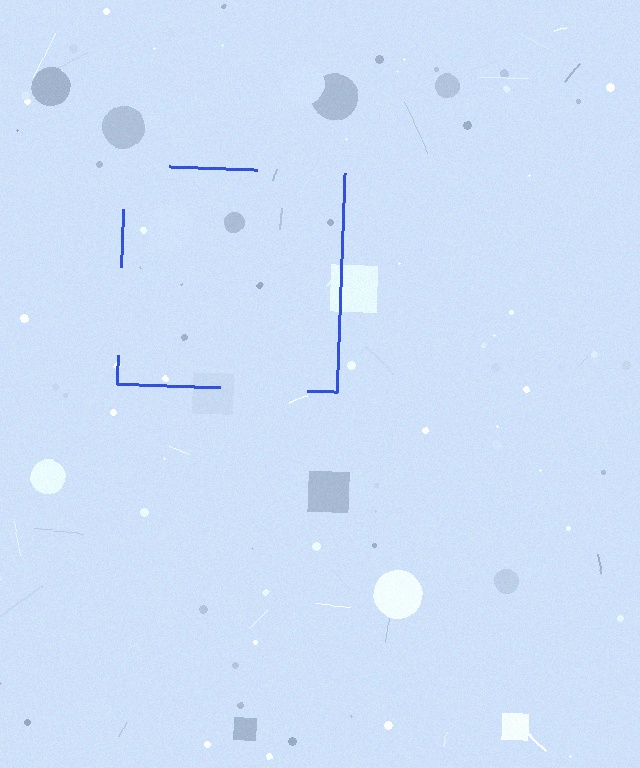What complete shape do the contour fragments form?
The contour fragments form a square.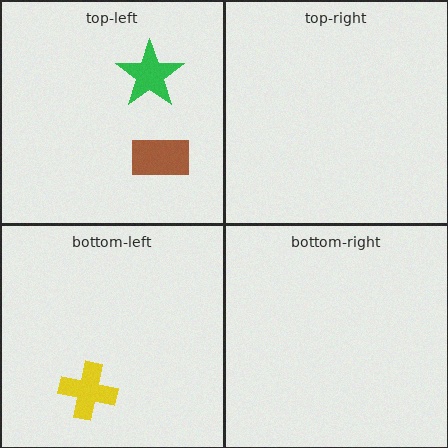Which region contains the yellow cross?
The bottom-left region.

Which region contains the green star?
The top-left region.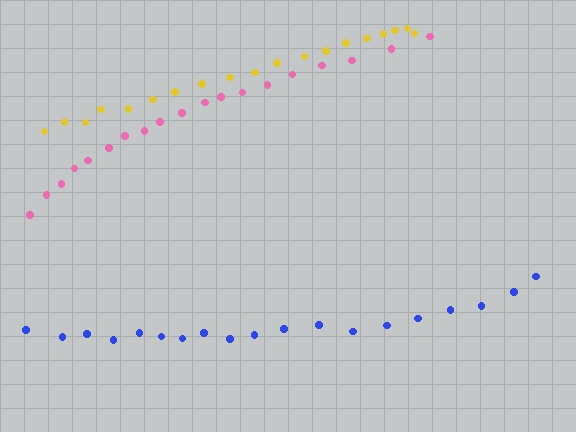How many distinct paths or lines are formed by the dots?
There are 3 distinct paths.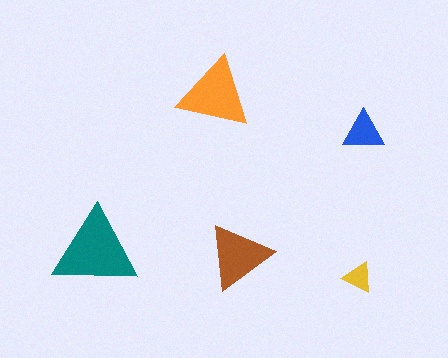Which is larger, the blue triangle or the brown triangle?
The brown one.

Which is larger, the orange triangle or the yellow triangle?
The orange one.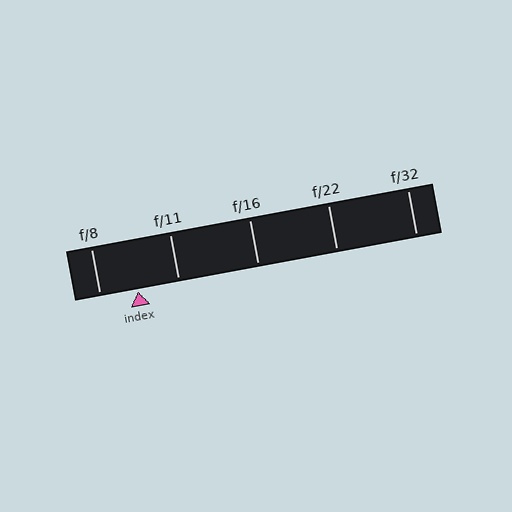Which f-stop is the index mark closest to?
The index mark is closest to f/8.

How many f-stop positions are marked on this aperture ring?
There are 5 f-stop positions marked.